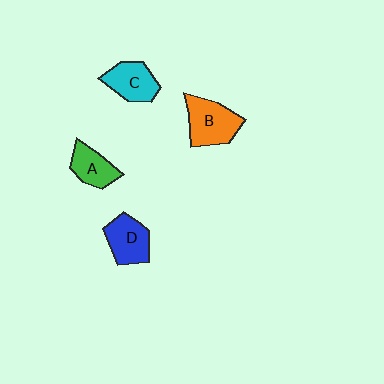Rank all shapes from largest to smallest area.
From largest to smallest: B (orange), D (blue), C (cyan), A (green).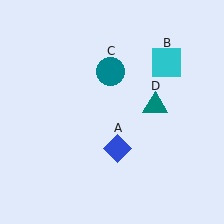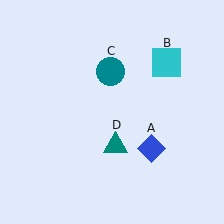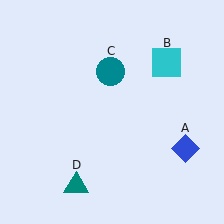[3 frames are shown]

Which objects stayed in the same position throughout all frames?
Cyan square (object B) and teal circle (object C) remained stationary.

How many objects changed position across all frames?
2 objects changed position: blue diamond (object A), teal triangle (object D).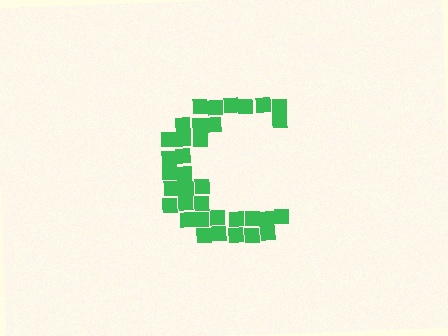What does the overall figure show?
The overall figure shows the letter C.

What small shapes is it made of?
It is made of small squares.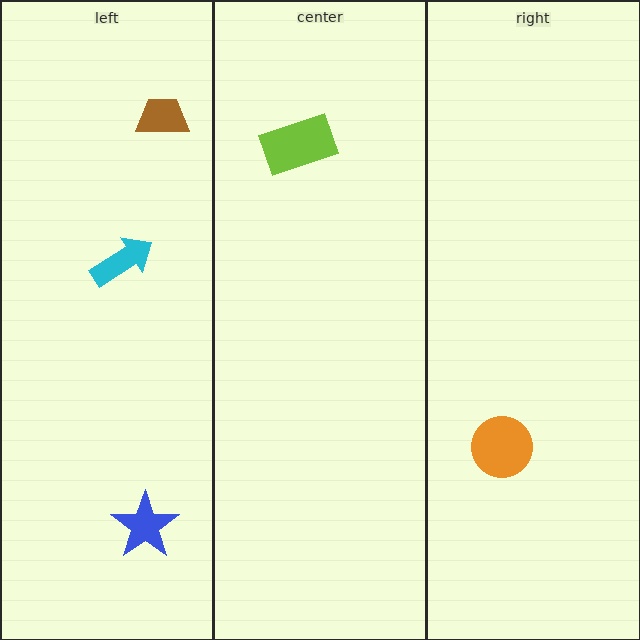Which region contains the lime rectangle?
The center region.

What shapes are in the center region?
The lime rectangle.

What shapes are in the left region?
The brown trapezoid, the cyan arrow, the blue star.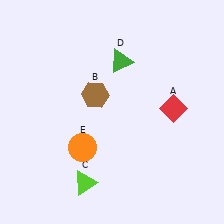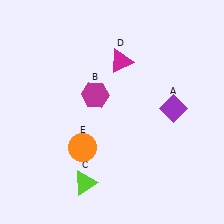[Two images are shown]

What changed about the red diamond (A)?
In Image 1, A is red. In Image 2, it changed to purple.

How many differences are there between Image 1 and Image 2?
There are 3 differences between the two images.